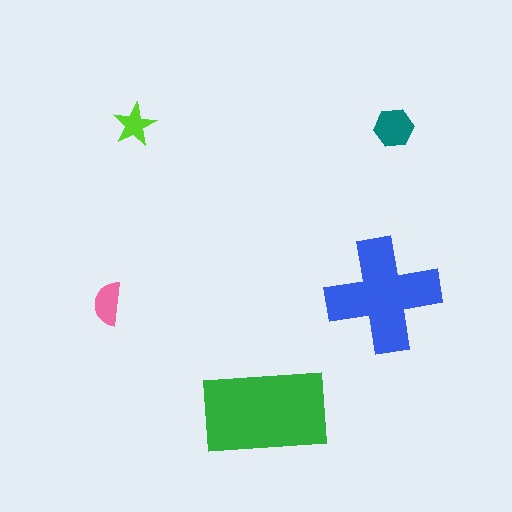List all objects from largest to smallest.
The green rectangle, the blue cross, the teal hexagon, the pink semicircle, the lime star.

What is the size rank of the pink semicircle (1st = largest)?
4th.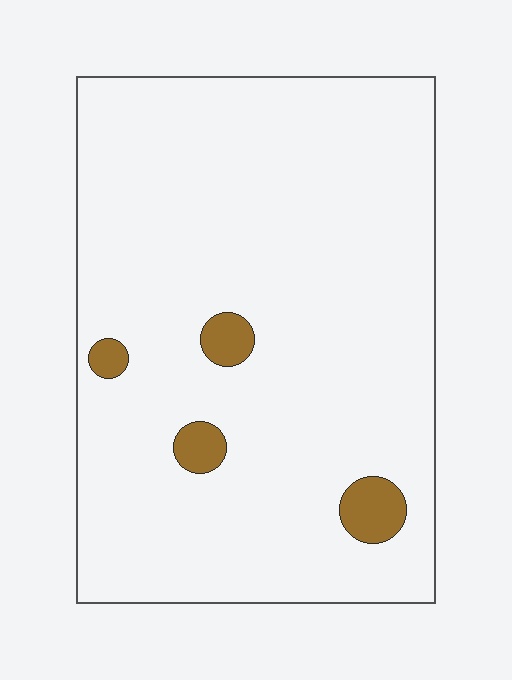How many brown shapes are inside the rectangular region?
4.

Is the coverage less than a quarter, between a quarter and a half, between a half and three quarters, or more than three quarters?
Less than a quarter.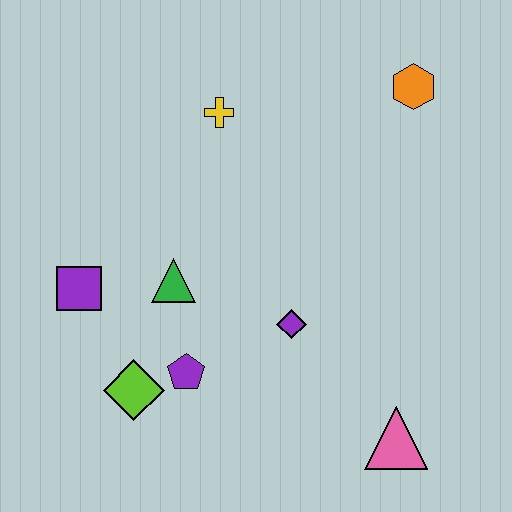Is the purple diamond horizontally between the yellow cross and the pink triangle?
Yes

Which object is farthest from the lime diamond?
The orange hexagon is farthest from the lime diamond.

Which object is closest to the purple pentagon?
The lime diamond is closest to the purple pentagon.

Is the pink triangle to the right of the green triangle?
Yes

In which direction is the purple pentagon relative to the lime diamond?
The purple pentagon is to the right of the lime diamond.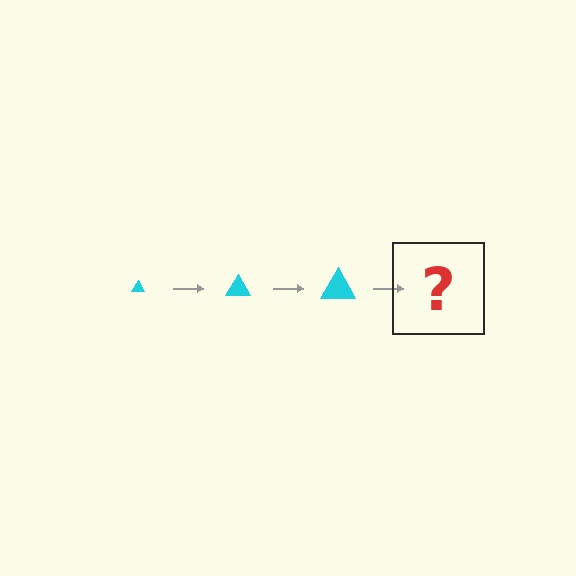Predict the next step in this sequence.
The next step is a cyan triangle, larger than the previous one.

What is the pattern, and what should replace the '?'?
The pattern is that the triangle gets progressively larger each step. The '?' should be a cyan triangle, larger than the previous one.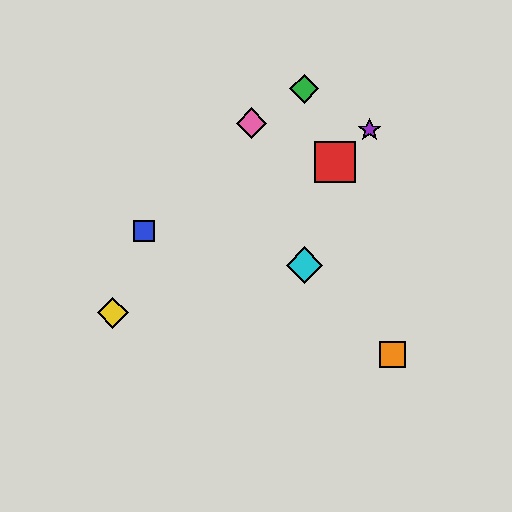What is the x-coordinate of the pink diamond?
The pink diamond is at x≈252.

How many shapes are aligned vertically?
2 shapes (the green diamond, the cyan diamond) are aligned vertically.